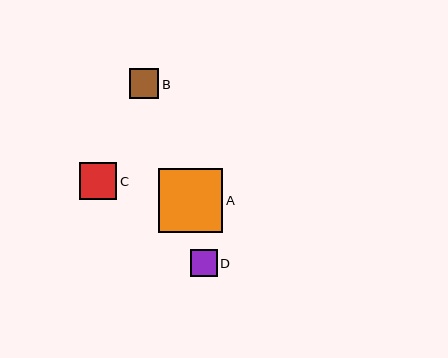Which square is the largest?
Square A is the largest with a size of approximately 64 pixels.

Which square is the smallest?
Square D is the smallest with a size of approximately 27 pixels.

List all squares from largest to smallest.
From largest to smallest: A, C, B, D.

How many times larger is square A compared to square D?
Square A is approximately 2.4 times the size of square D.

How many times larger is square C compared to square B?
Square C is approximately 1.3 times the size of square B.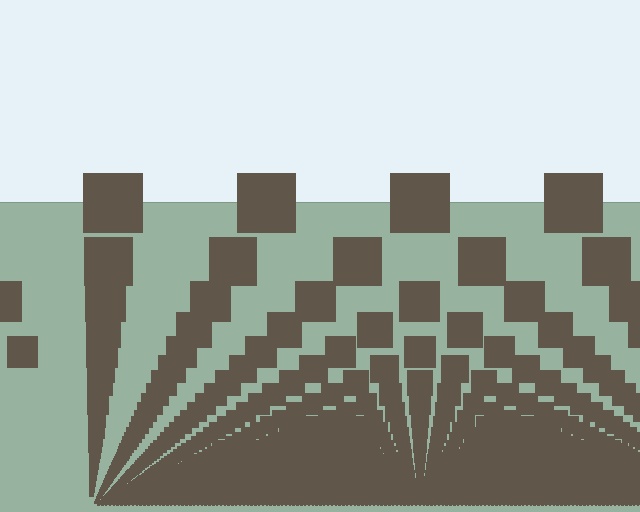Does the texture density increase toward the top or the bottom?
Density increases toward the bottom.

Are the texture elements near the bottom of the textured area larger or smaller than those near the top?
Smaller. The gradient is inverted — elements near the bottom are smaller and denser.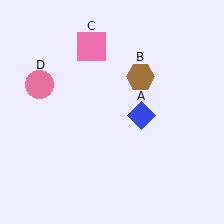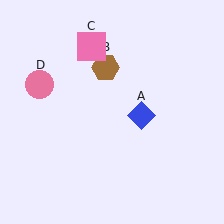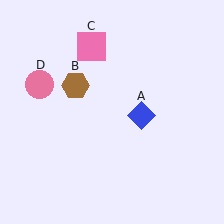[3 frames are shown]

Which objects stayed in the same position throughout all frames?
Blue diamond (object A) and pink square (object C) and pink circle (object D) remained stationary.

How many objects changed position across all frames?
1 object changed position: brown hexagon (object B).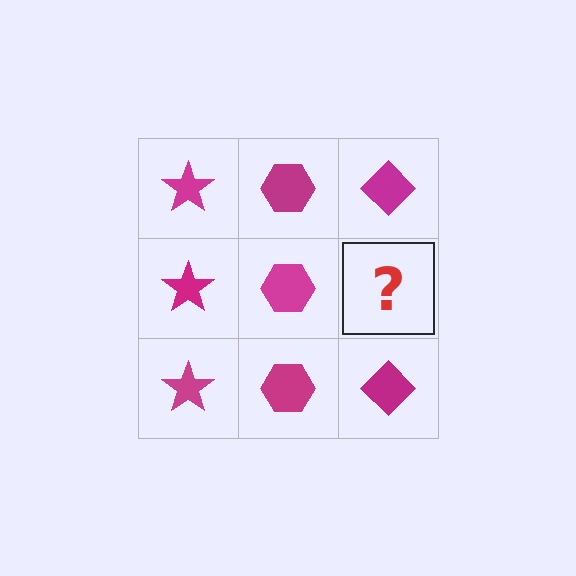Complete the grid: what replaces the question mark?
The question mark should be replaced with a magenta diamond.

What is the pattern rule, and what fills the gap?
The rule is that each column has a consistent shape. The gap should be filled with a magenta diamond.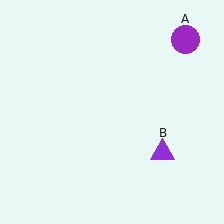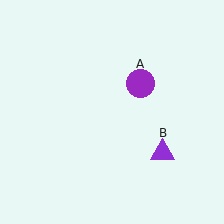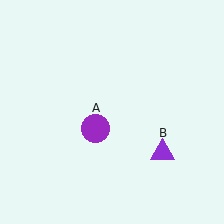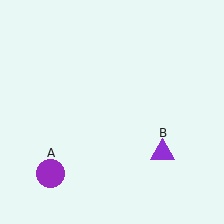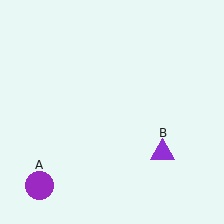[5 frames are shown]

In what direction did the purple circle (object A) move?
The purple circle (object A) moved down and to the left.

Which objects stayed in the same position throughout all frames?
Purple triangle (object B) remained stationary.